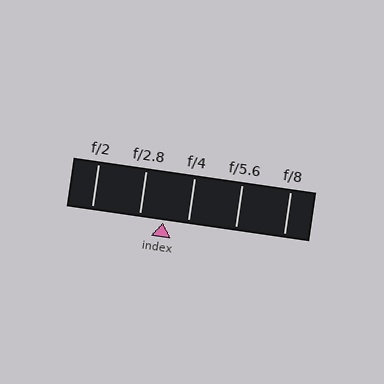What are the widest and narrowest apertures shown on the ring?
The widest aperture shown is f/2 and the narrowest is f/8.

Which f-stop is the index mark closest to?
The index mark is closest to f/4.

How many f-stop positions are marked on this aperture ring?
There are 5 f-stop positions marked.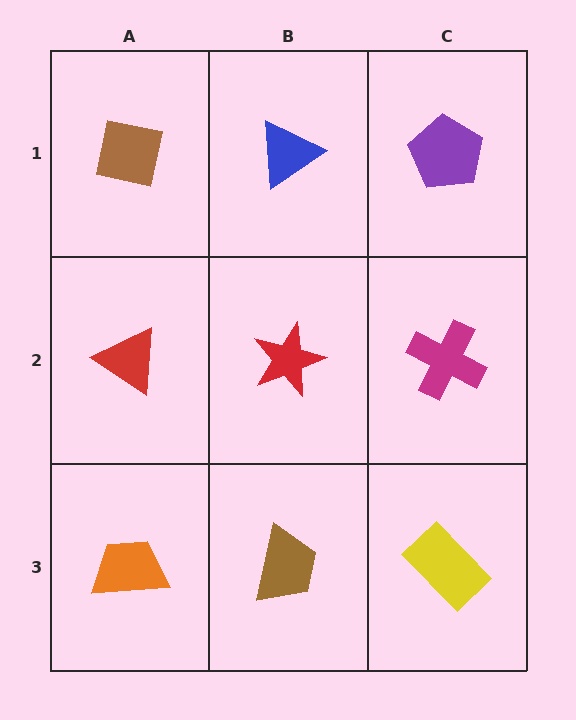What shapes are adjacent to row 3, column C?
A magenta cross (row 2, column C), a brown trapezoid (row 3, column B).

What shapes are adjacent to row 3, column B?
A red star (row 2, column B), an orange trapezoid (row 3, column A), a yellow rectangle (row 3, column C).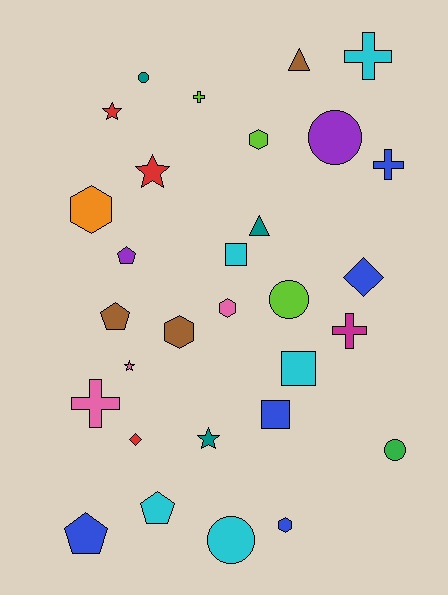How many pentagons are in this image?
There are 4 pentagons.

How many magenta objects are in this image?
There is 1 magenta object.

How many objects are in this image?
There are 30 objects.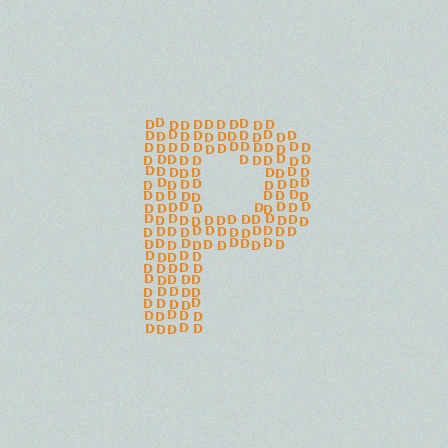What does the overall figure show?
The overall figure shows the letter P.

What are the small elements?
The small elements are letter D's.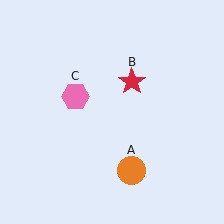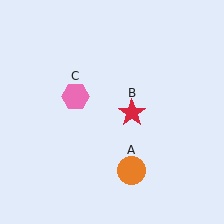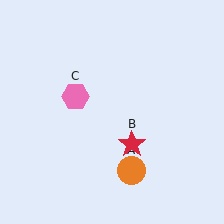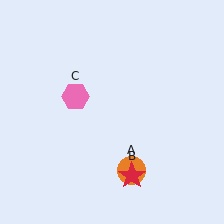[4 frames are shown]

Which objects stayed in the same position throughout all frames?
Orange circle (object A) and pink hexagon (object C) remained stationary.